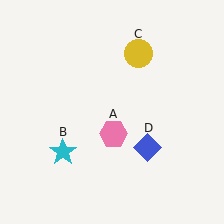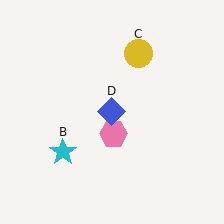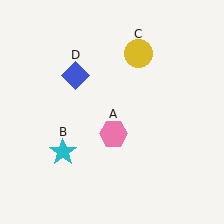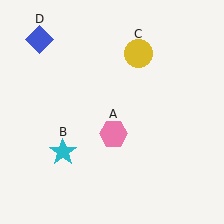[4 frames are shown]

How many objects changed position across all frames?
1 object changed position: blue diamond (object D).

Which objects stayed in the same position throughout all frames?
Pink hexagon (object A) and cyan star (object B) and yellow circle (object C) remained stationary.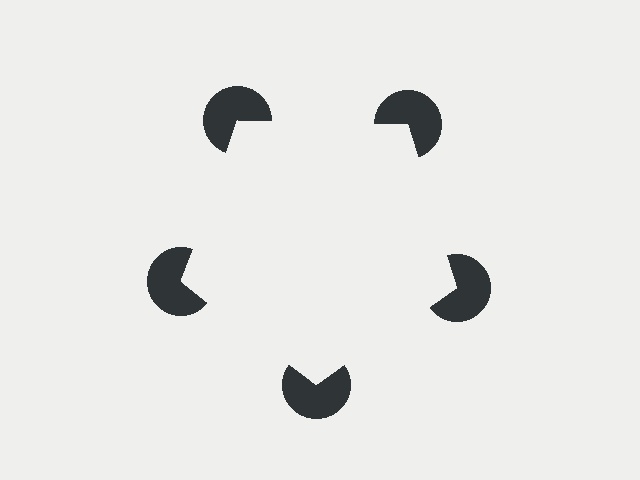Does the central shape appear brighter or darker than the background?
It typically appears slightly brighter than the background, even though no actual brightness change is drawn.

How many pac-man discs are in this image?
There are 5 — one at each vertex of the illusory pentagon.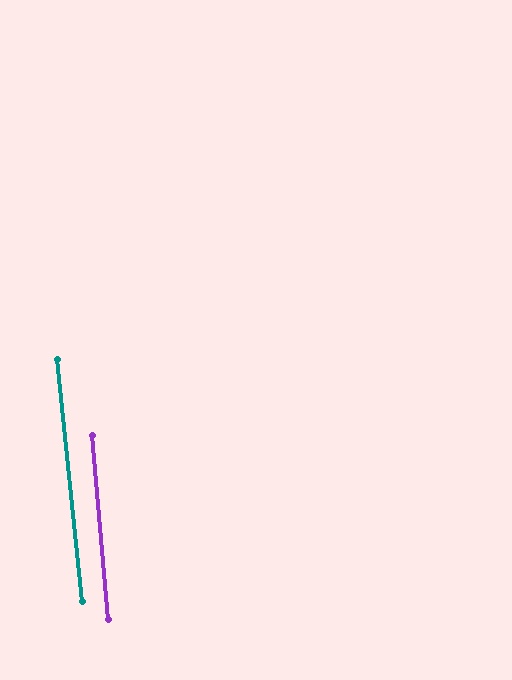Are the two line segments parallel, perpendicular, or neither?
Parallel — their directions differ by only 1.2°.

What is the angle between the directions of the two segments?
Approximately 1 degree.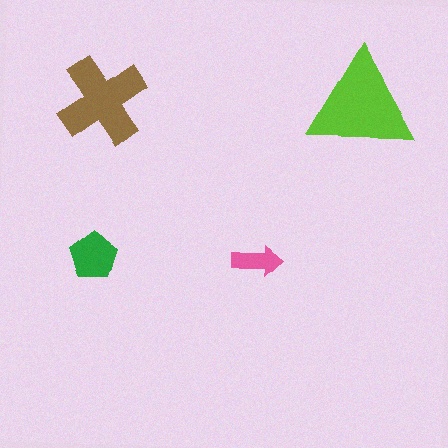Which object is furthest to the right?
The lime triangle is rightmost.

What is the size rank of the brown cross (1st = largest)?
2nd.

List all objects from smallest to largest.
The pink arrow, the green pentagon, the brown cross, the lime triangle.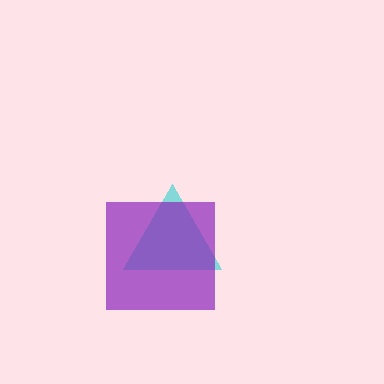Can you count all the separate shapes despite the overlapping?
Yes, there are 2 separate shapes.